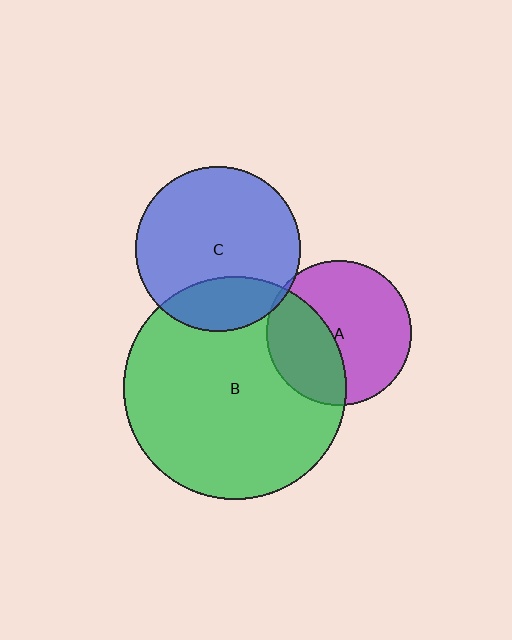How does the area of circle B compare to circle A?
Approximately 2.4 times.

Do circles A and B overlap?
Yes.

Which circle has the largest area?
Circle B (green).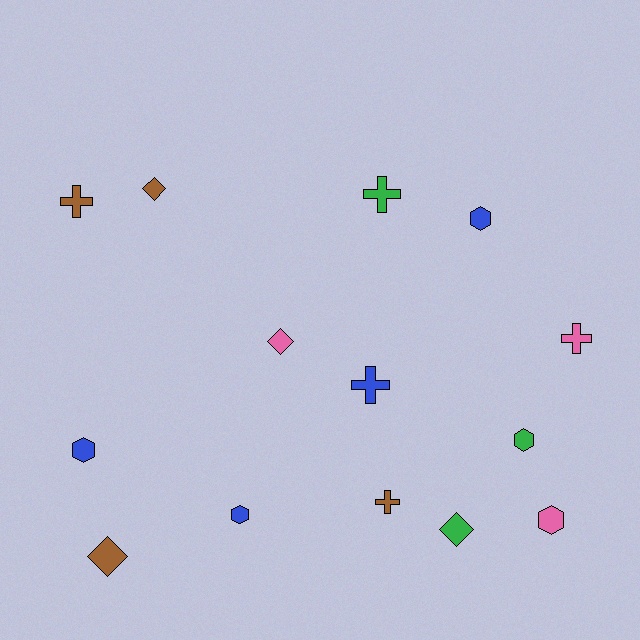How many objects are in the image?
There are 14 objects.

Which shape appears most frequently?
Cross, with 5 objects.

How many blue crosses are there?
There is 1 blue cross.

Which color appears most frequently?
Blue, with 4 objects.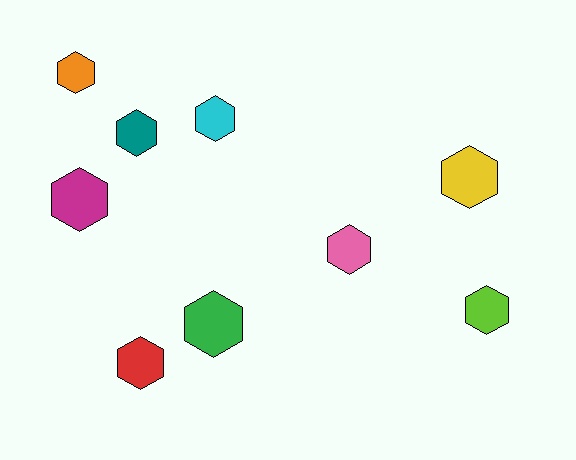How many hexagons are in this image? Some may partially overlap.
There are 9 hexagons.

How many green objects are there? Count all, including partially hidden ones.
There is 1 green object.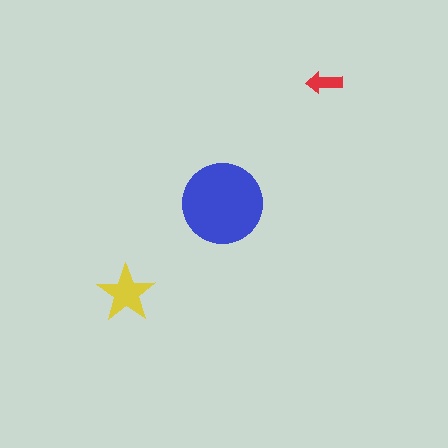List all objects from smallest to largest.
The red arrow, the yellow star, the blue circle.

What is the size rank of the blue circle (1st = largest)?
1st.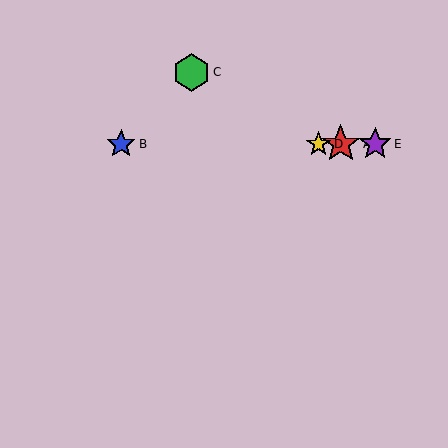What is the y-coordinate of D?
Object D is at y≈144.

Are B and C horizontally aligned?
No, B is at y≈144 and C is at y≈72.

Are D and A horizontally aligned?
Yes, both are at y≈144.